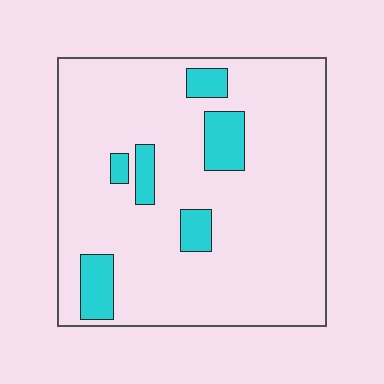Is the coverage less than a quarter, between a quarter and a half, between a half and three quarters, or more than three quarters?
Less than a quarter.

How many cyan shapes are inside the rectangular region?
6.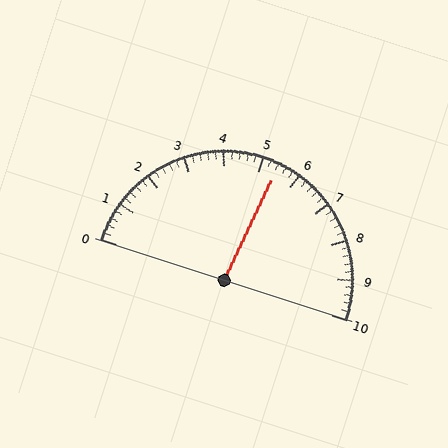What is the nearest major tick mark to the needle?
The nearest major tick mark is 5.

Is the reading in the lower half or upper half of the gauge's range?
The reading is in the upper half of the range (0 to 10).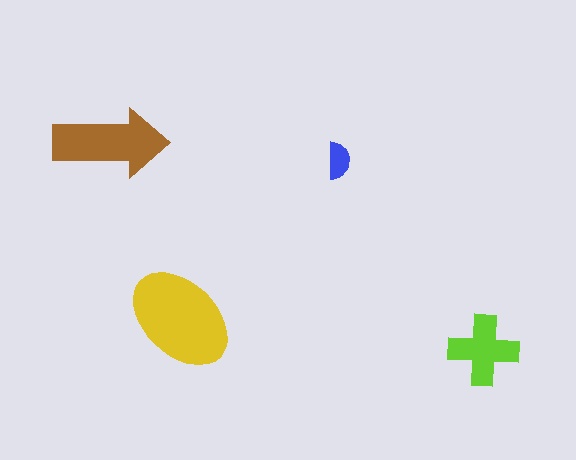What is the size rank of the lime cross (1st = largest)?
3rd.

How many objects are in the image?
There are 4 objects in the image.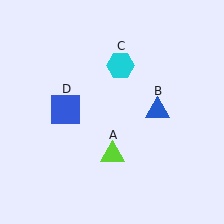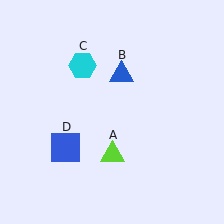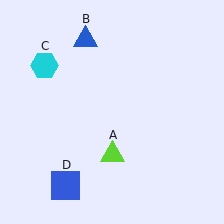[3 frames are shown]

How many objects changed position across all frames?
3 objects changed position: blue triangle (object B), cyan hexagon (object C), blue square (object D).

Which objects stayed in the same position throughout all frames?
Lime triangle (object A) remained stationary.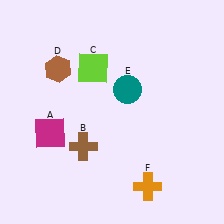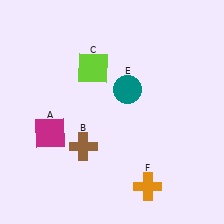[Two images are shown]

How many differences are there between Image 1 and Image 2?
There is 1 difference between the two images.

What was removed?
The brown hexagon (D) was removed in Image 2.